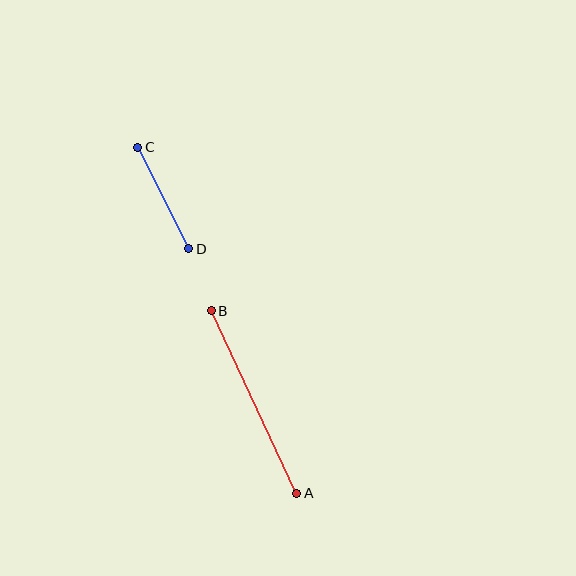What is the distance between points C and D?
The distance is approximately 113 pixels.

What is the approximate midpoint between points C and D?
The midpoint is at approximately (163, 198) pixels.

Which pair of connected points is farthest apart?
Points A and B are farthest apart.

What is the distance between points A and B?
The distance is approximately 202 pixels.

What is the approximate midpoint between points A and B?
The midpoint is at approximately (254, 402) pixels.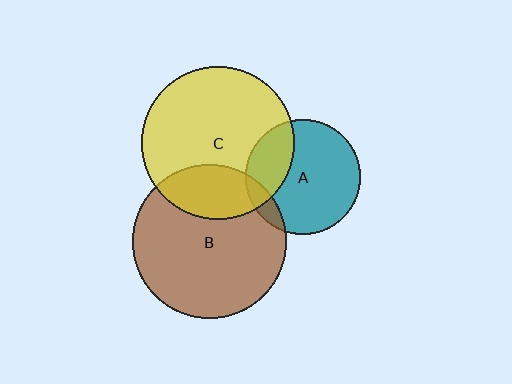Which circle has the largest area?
Circle B (brown).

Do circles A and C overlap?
Yes.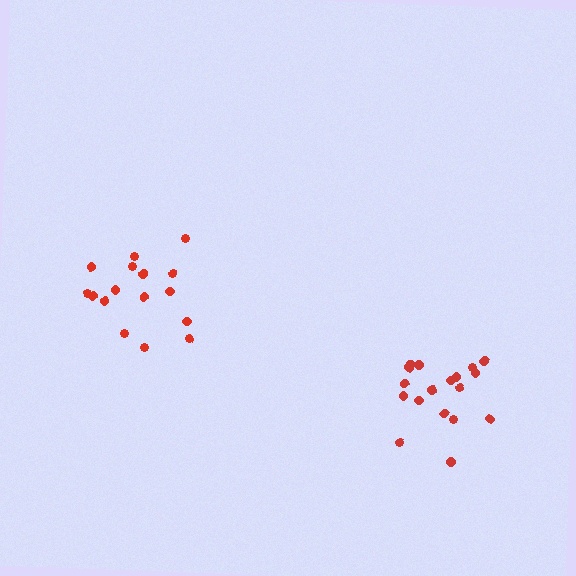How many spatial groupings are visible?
There are 2 spatial groupings.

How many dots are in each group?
Group 1: 16 dots, Group 2: 18 dots (34 total).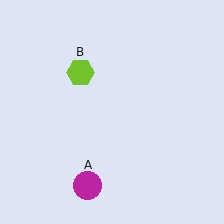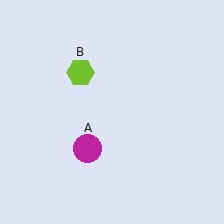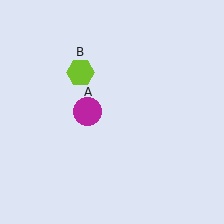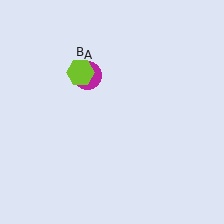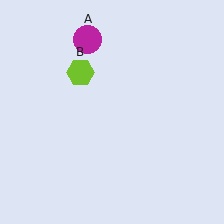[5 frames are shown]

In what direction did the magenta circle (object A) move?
The magenta circle (object A) moved up.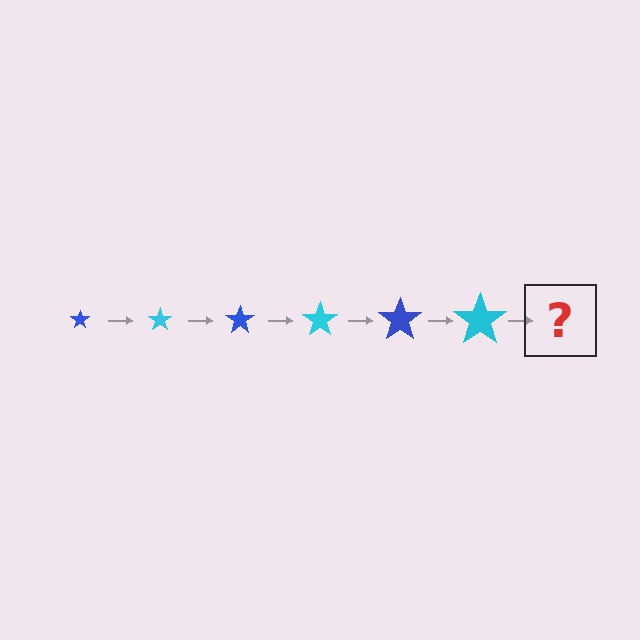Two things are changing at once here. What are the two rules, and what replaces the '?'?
The two rules are that the star grows larger each step and the color cycles through blue and cyan. The '?' should be a blue star, larger than the previous one.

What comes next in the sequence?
The next element should be a blue star, larger than the previous one.